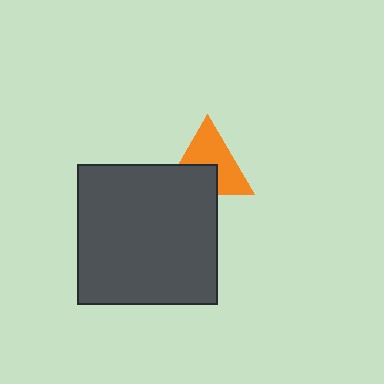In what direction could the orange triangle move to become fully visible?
The orange triangle could move up. That would shift it out from behind the dark gray square entirely.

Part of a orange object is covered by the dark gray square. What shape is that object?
It is a triangle.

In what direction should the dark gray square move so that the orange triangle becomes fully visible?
The dark gray square should move down. That is the shortest direction to clear the overlap and leave the orange triangle fully visible.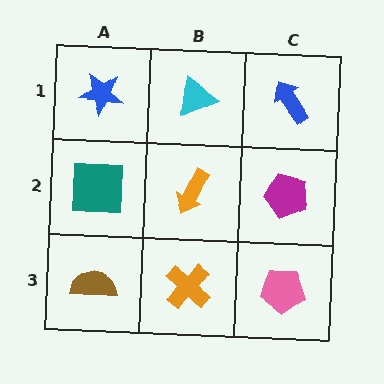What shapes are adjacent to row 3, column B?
An orange arrow (row 2, column B), a brown semicircle (row 3, column A), a pink pentagon (row 3, column C).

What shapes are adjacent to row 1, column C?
A magenta pentagon (row 2, column C), a cyan triangle (row 1, column B).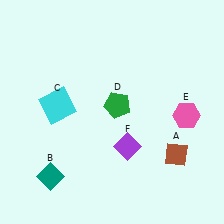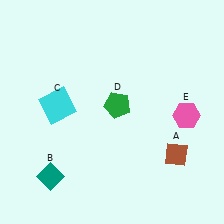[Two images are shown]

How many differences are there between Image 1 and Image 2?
There is 1 difference between the two images.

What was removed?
The purple diamond (F) was removed in Image 2.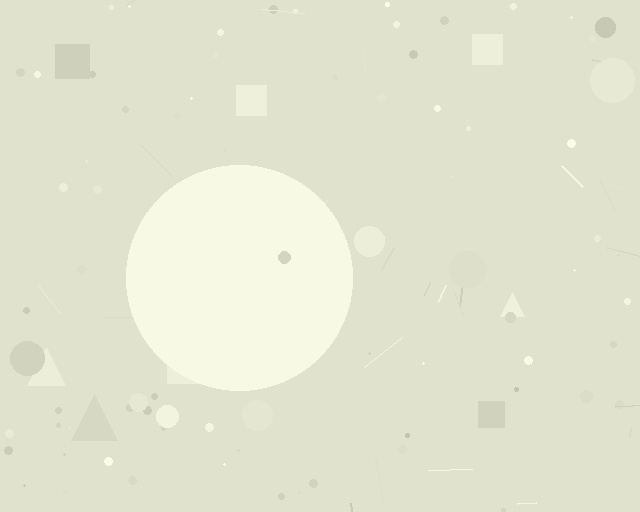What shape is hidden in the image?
A circle is hidden in the image.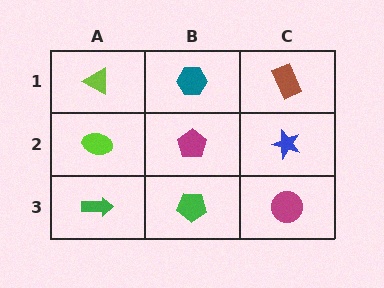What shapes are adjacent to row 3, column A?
A lime ellipse (row 2, column A), a green pentagon (row 3, column B).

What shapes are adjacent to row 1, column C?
A blue star (row 2, column C), a teal hexagon (row 1, column B).